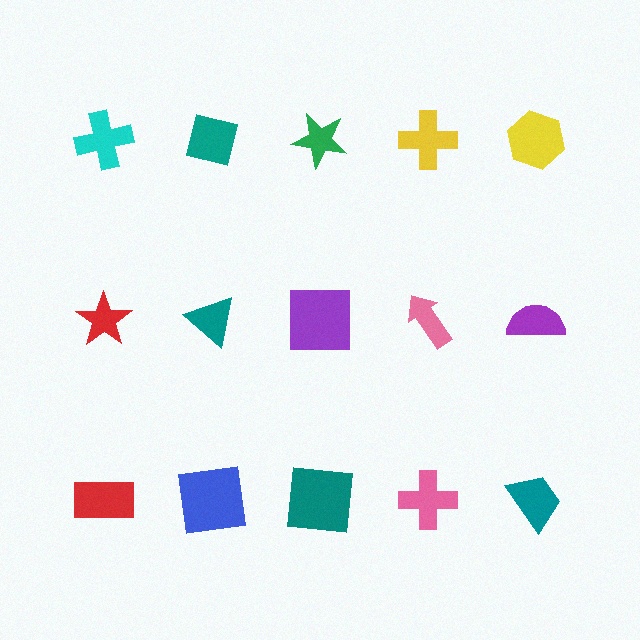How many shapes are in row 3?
5 shapes.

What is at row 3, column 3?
A teal square.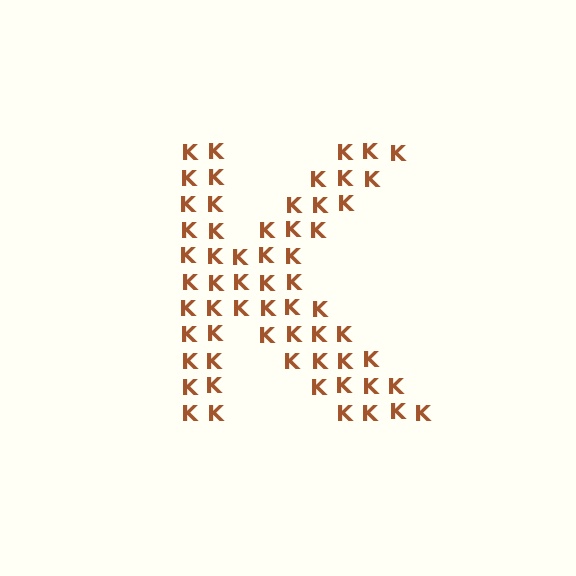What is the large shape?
The large shape is the letter K.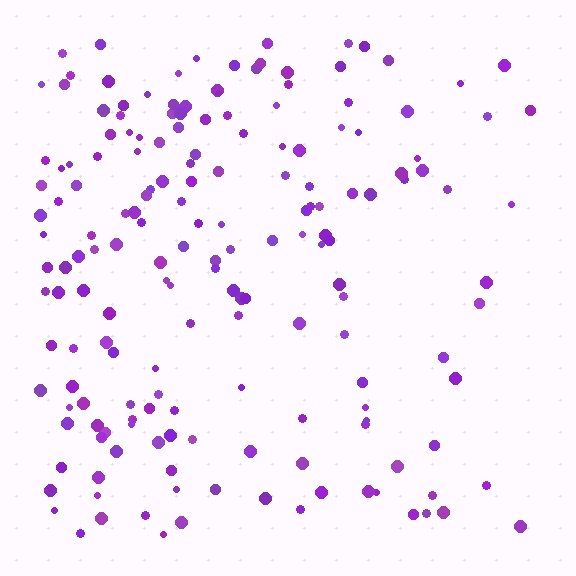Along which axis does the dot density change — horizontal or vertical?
Horizontal.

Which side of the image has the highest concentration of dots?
The left.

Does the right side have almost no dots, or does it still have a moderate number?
Still a moderate number, just noticeably fewer than the left.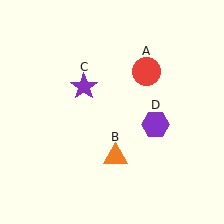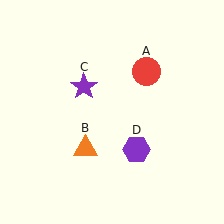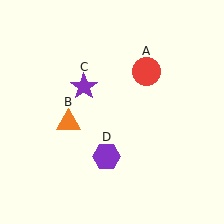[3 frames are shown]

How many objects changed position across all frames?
2 objects changed position: orange triangle (object B), purple hexagon (object D).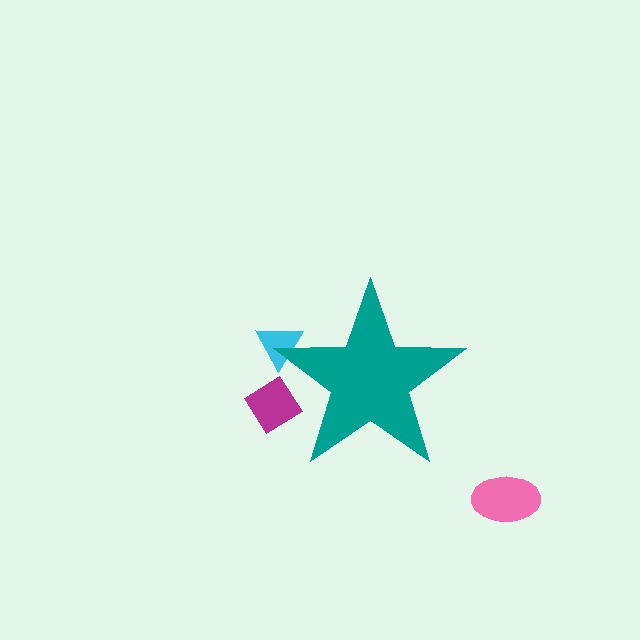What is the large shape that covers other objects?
A teal star.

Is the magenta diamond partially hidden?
Yes, the magenta diamond is partially hidden behind the teal star.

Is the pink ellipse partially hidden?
No, the pink ellipse is fully visible.